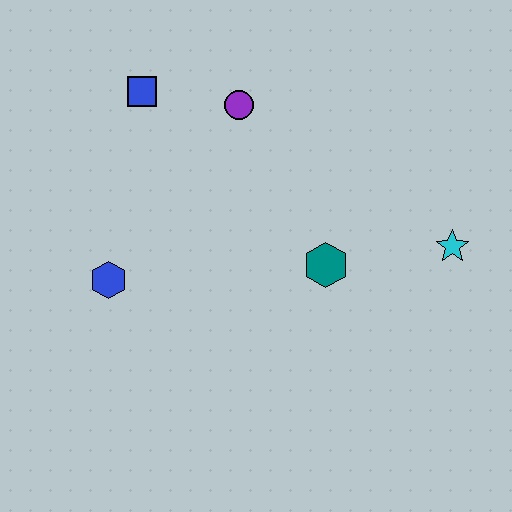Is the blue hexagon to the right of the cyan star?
No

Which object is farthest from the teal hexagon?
The blue square is farthest from the teal hexagon.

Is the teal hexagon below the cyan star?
Yes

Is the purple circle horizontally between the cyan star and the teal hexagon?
No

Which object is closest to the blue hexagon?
The blue square is closest to the blue hexagon.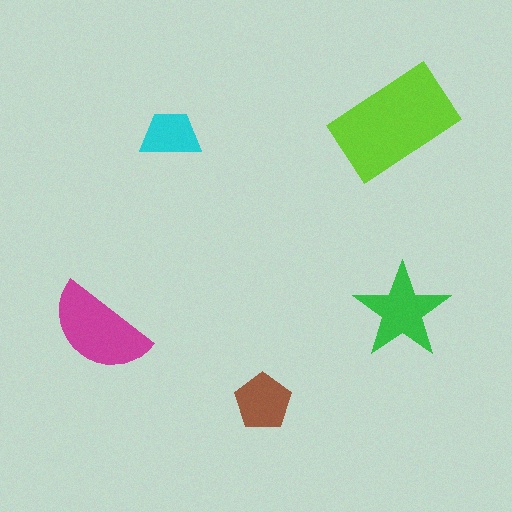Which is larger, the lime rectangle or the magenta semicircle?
The lime rectangle.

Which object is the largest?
The lime rectangle.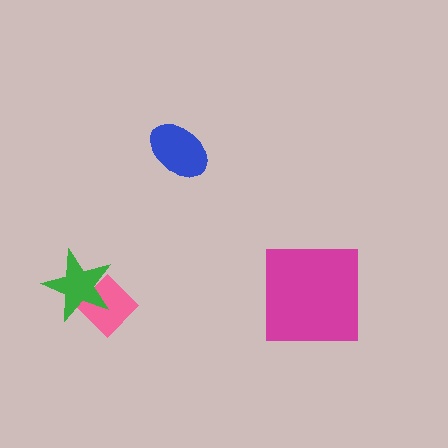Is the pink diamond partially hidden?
Yes, it is partially covered by another shape.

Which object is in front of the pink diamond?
The green star is in front of the pink diamond.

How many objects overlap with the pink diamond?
1 object overlaps with the pink diamond.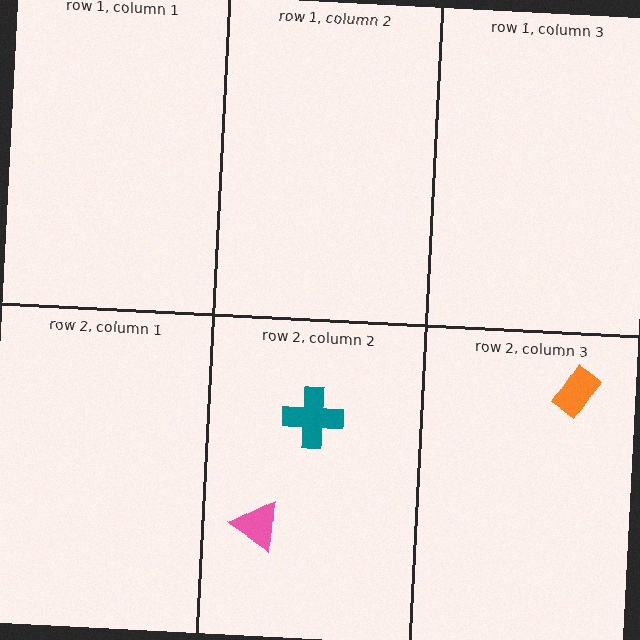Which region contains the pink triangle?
The row 2, column 2 region.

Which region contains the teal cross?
The row 2, column 2 region.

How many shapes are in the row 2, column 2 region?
2.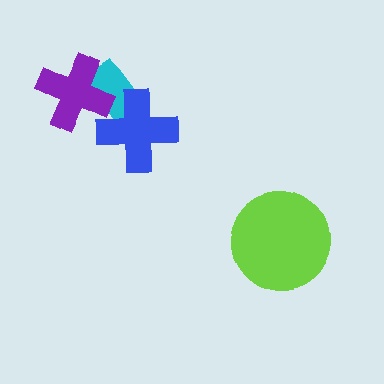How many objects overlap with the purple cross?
1 object overlaps with the purple cross.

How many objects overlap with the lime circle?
0 objects overlap with the lime circle.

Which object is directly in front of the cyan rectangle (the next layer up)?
The purple cross is directly in front of the cyan rectangle.